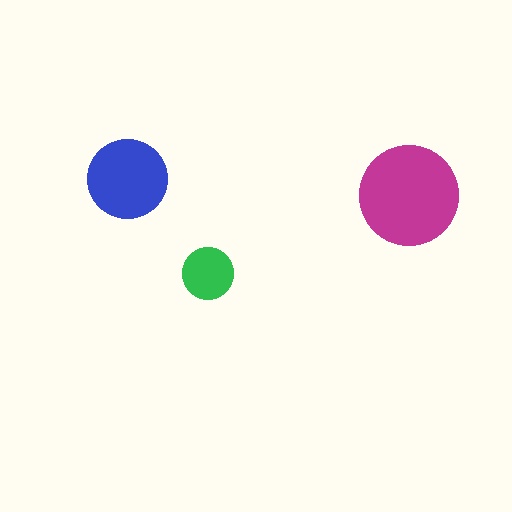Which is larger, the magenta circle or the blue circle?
The magenta one.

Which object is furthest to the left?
The blue circle is leftmost.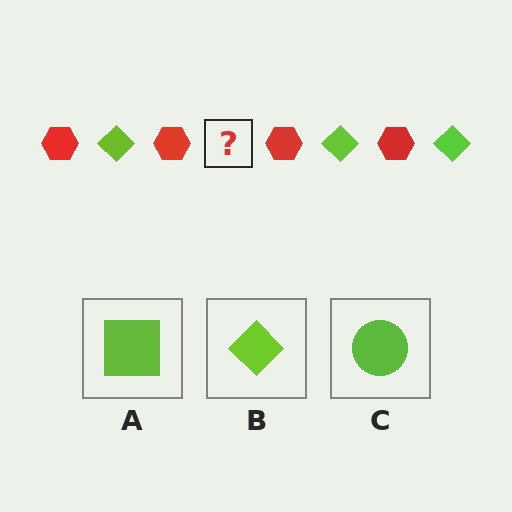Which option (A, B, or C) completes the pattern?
B.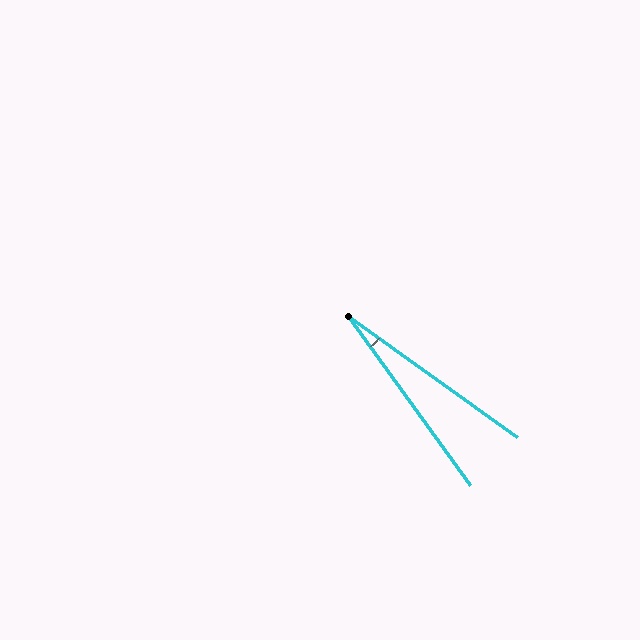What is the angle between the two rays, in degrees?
Approximately 18 degrees.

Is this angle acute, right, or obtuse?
It is acute.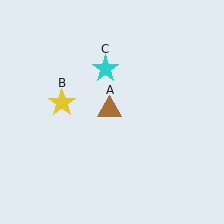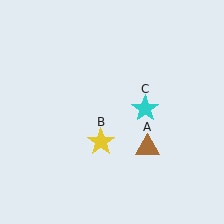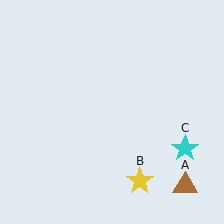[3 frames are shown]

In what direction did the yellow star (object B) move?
The yellow star (object B) moved down and to the right.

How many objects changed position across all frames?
3 objects changed position: brown triangle (object A), yellow star (object B), cyan star (object C).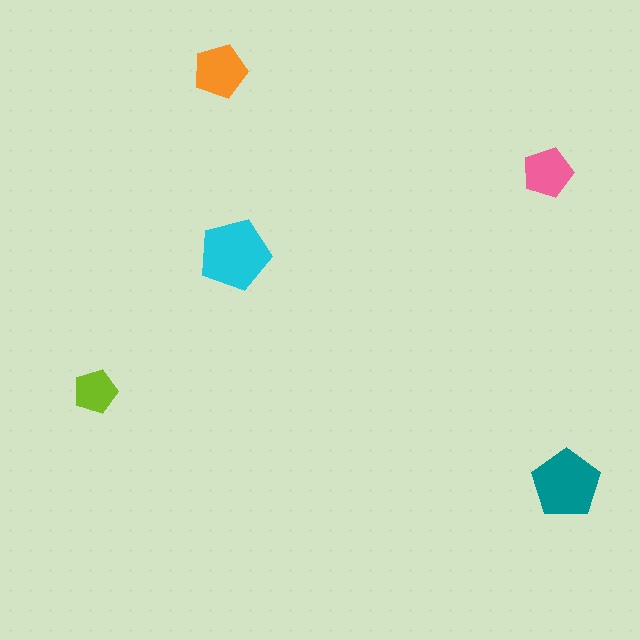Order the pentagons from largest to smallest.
the cyan one, the teal one, the orange one, the pink one, the lime one.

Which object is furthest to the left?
The lime pentagon is leftmost.